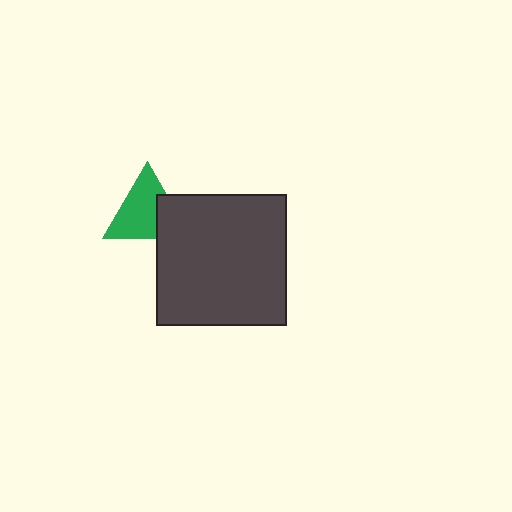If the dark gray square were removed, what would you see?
You would see the complete green triangle.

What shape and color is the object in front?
The object in front is a dark gray square.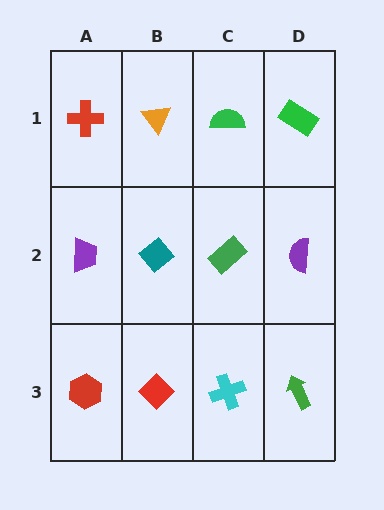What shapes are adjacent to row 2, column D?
A green rectangle (row 1, column D), a green arrow (row 3, column D), a green rectangle (row 2, column C).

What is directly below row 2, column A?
A red hexagon.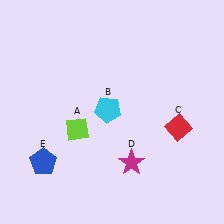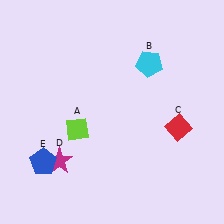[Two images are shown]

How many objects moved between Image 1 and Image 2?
2 objects moved between the two images.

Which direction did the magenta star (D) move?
The magenta star (D) moved left.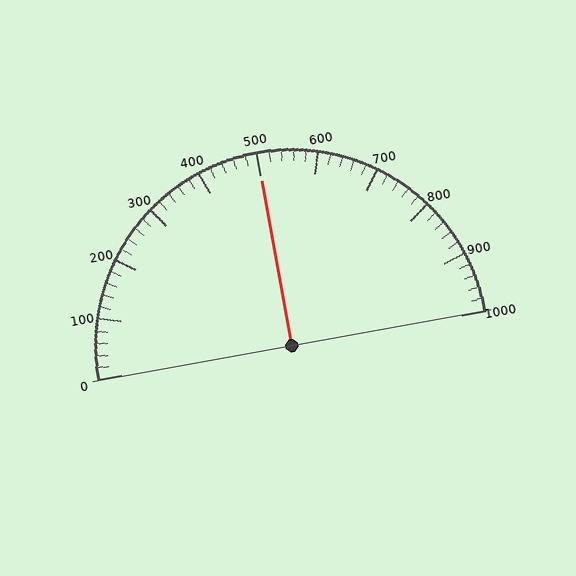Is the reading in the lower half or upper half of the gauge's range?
The reading is in the upper half of the range (0 to 1000).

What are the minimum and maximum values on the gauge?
The gauge ranges from 0 to 1000.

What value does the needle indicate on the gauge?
The needle indicates approximately 500.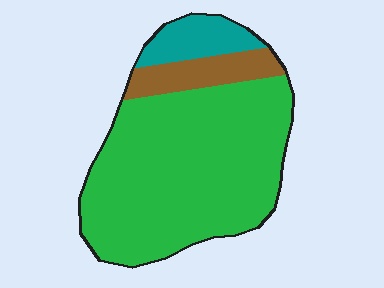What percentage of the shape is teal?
Teal covers around 10% of the shape.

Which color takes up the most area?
Green, at roughly 75%.